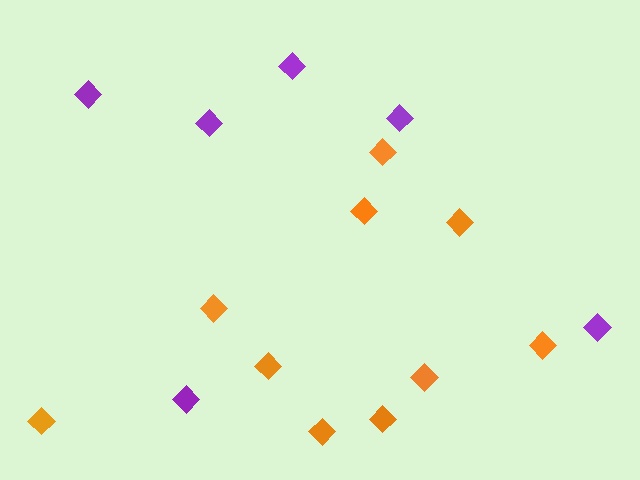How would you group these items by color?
There are 2 groups: one group of purple diamonds (6) and one group of orange diamonds (10).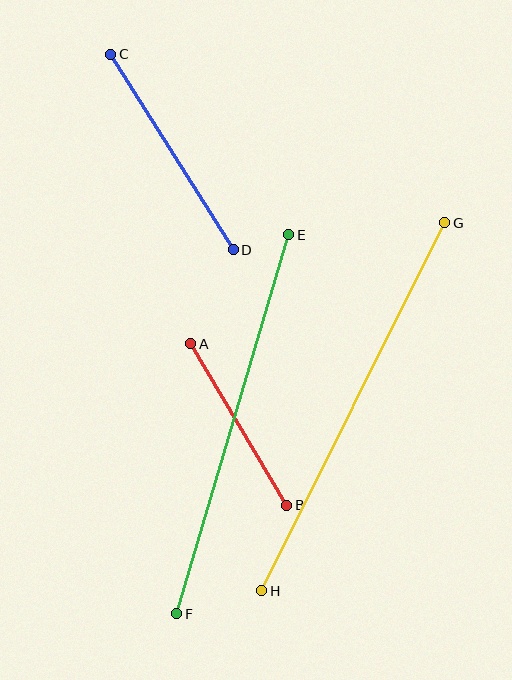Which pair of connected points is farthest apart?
Points G and H are farthest apart.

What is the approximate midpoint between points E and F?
The midpoint is at approximately (233, 424) pixels.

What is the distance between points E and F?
The distance is approximately 395 pixels.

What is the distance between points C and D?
The distance is approximately 231 pixels.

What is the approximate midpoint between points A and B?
The midpoint is at approximately (239, 424) pixels.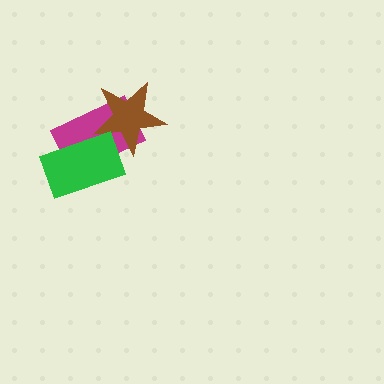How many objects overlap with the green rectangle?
2 objects overlap with the green rectangle.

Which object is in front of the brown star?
The green rectangle is in front of the brown star.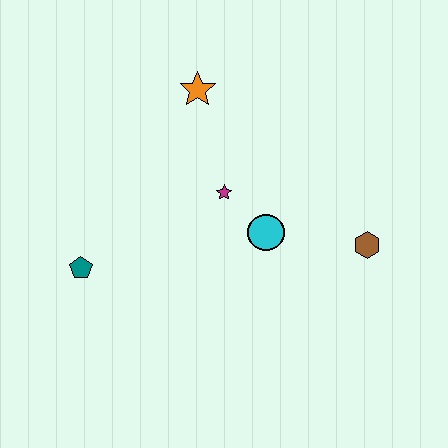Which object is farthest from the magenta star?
The teal pentagon is farthest from the magenta star.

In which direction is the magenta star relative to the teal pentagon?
The magenta star is to the right of the teal pentagon.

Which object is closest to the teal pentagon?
The magenta star is closest to the teal pentagon.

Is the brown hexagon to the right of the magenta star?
Yes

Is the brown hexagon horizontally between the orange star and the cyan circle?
No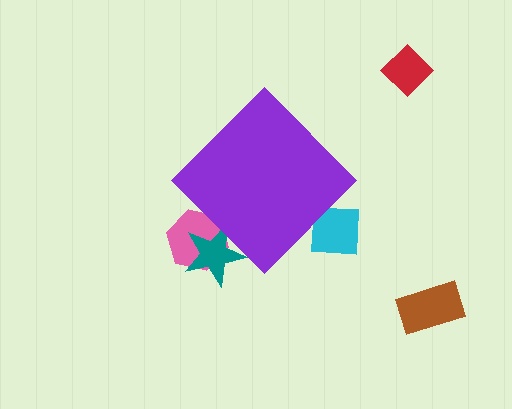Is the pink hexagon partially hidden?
Yes, the pink hexagon is partially hidden behind the purple diamond.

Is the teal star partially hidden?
Yes, the teal star is partially hidden behind the purple diamond.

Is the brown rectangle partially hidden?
No, the brown rectangle is fully visible.